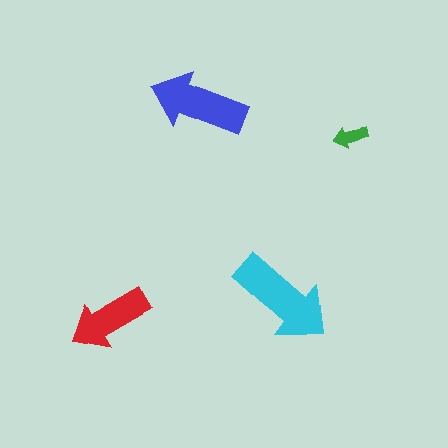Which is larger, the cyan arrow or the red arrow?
The cyan one.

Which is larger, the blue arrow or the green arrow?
The blue one.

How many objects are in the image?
There are 4 objects in the image.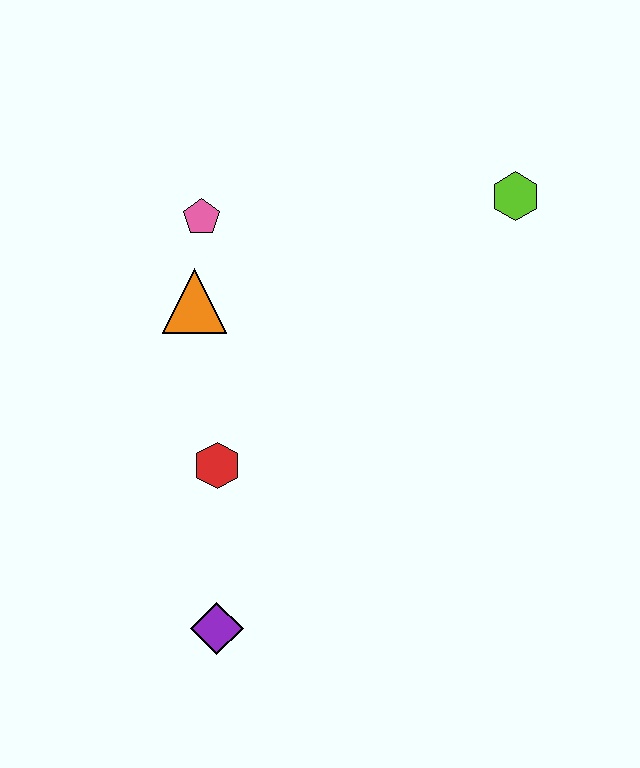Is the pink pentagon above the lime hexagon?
No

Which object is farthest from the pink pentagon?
The purple diamond is farthest from the pink pentagon.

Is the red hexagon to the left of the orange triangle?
No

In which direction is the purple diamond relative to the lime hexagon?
The purple diamond is below the lime hexagon.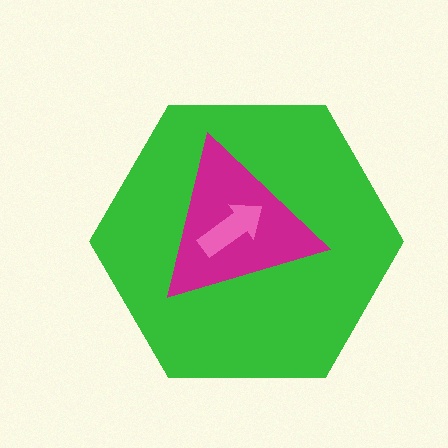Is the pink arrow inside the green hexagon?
Yes.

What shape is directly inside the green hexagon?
The magenta triangle.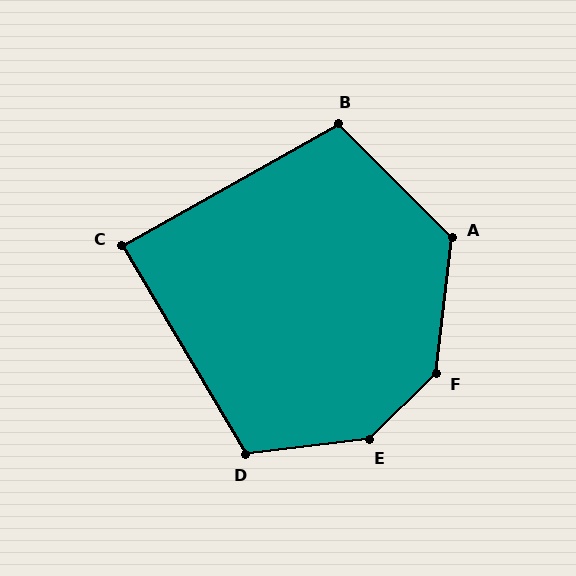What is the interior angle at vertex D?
Approximately 114 degrees (obtuse).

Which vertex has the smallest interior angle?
C, at approximately 89 degrees.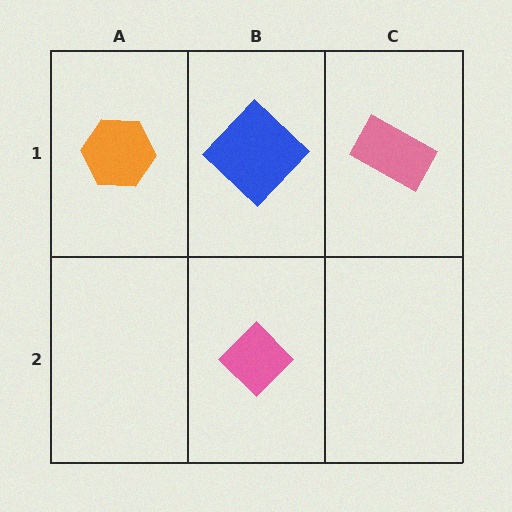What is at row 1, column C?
A pink rectangle.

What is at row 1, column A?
An orange hexagon.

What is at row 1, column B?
A blue diamond.